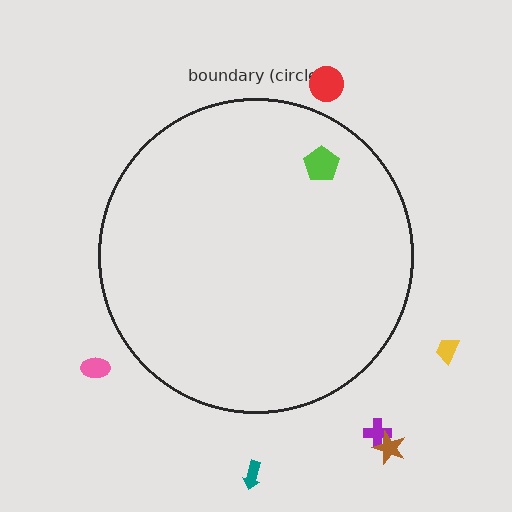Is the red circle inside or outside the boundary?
Outside.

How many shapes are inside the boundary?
1 inside, 6 outside.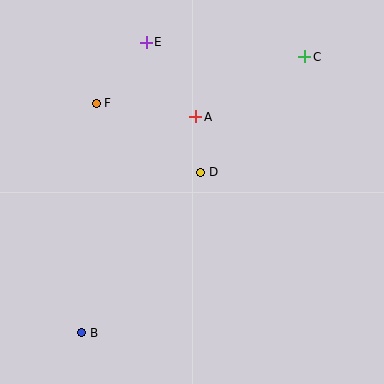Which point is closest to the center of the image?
Point D at (201, 172) is closest to the center.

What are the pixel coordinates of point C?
Point C is at (305, 57).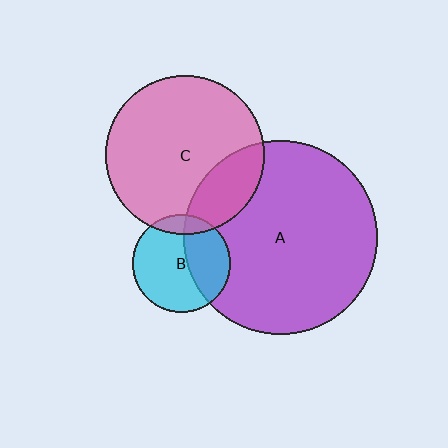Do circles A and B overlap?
Yes.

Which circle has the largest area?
Circle A (purple).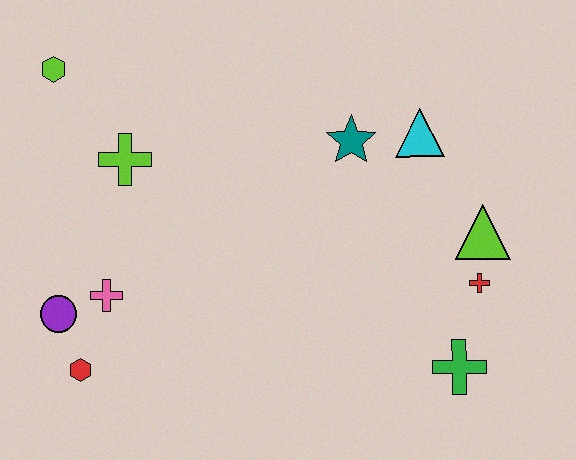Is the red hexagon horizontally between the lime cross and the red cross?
No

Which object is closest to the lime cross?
The lime hexagon is closest to the lime cross.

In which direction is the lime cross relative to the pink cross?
The lime cross is above the pink cross.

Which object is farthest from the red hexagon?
The lime triangle is farthest from the red hexagon.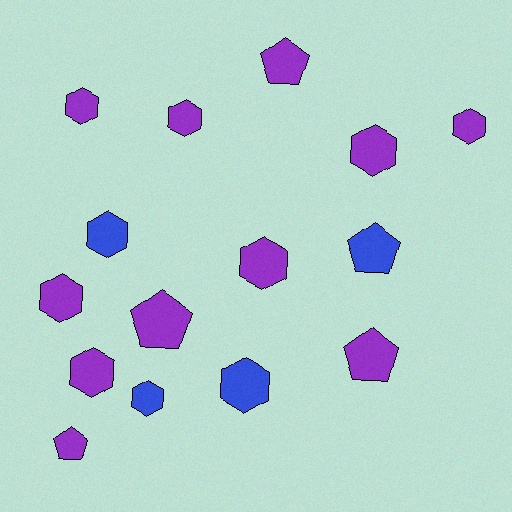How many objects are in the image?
There are 15 objects.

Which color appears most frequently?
Purple, with 11 objects.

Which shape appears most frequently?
Hexagon, with 10 objects.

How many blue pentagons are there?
There is 1 blue pentagon.